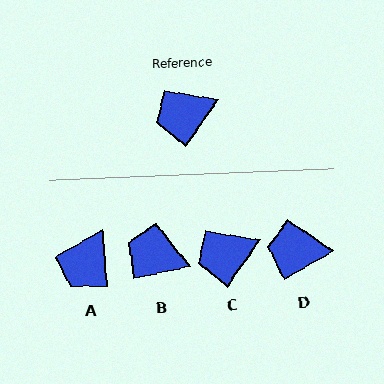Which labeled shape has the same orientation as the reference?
C.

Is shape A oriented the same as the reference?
No, it is off by about 39 degrees.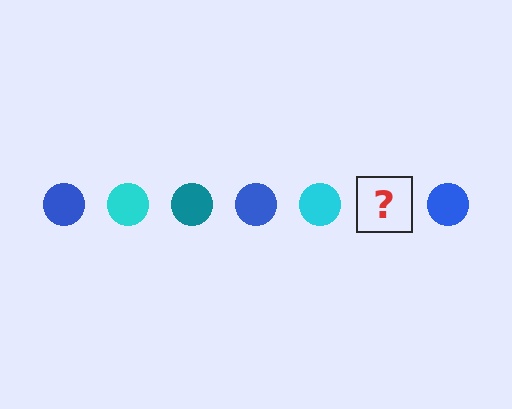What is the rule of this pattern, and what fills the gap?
The rule is that the pattern cycles through blue, cyan, teal circles. The gap should be filled with a teal circle.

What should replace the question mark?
The question mark should be replaced with a teal circle.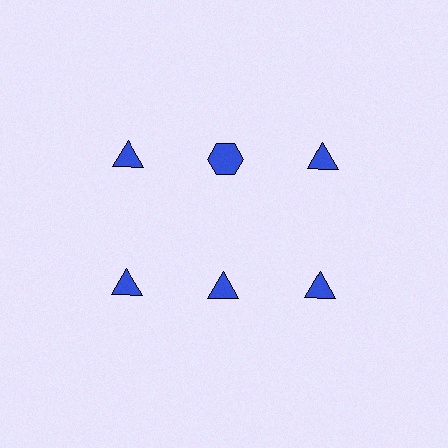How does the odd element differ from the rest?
It has a different shape: hexagon instead of triangle.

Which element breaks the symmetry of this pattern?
The blue hexagon in the top row, second from left column breaks the symmetry. All other shapes are blue triangles.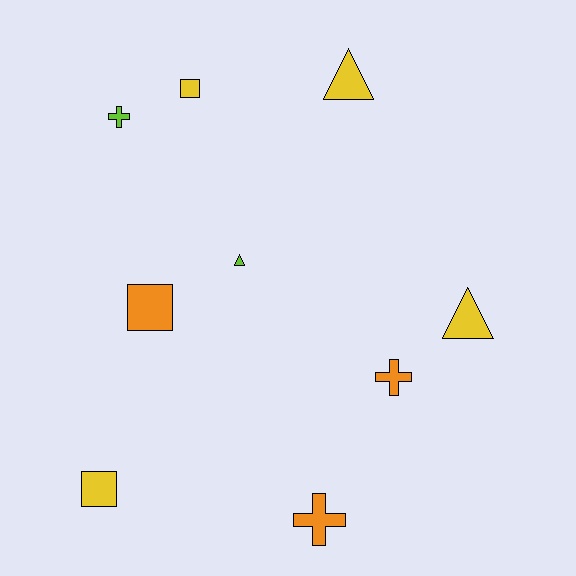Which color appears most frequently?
Yellow, with 4 objects.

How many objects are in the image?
There are 9 objects.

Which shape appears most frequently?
Cross, with 3 objects.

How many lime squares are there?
There are no lime squares.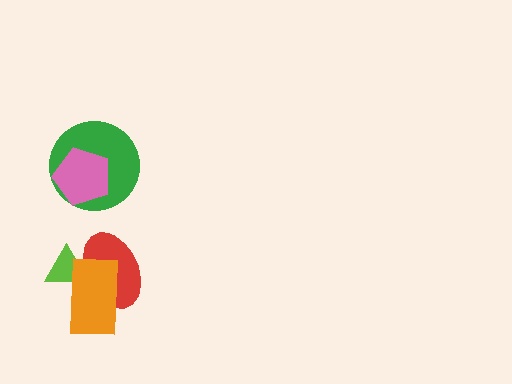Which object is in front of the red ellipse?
The orange rectangle is in front of the red ellipse.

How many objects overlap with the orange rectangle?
2 objects overlap with the orange rectangle.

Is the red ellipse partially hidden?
Yes, it is partially covered by another shape.